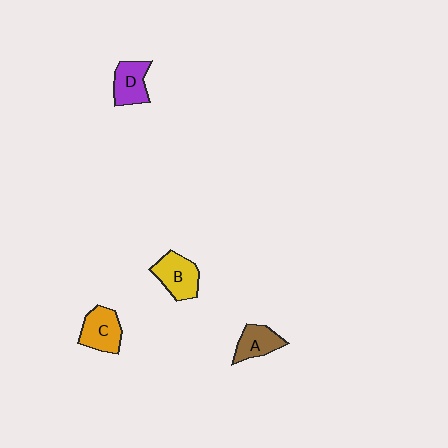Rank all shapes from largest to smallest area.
From largest to smallest: B (yellow), C (orange), D (purple), A (brown).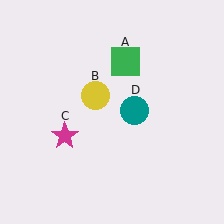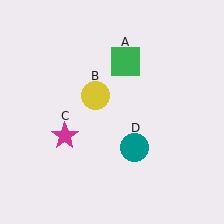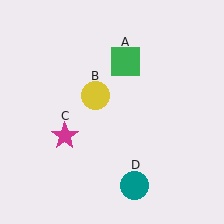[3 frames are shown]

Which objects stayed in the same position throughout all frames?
Green square (object A) and yellow circle (object B) and magenta star (object C) remained stationary.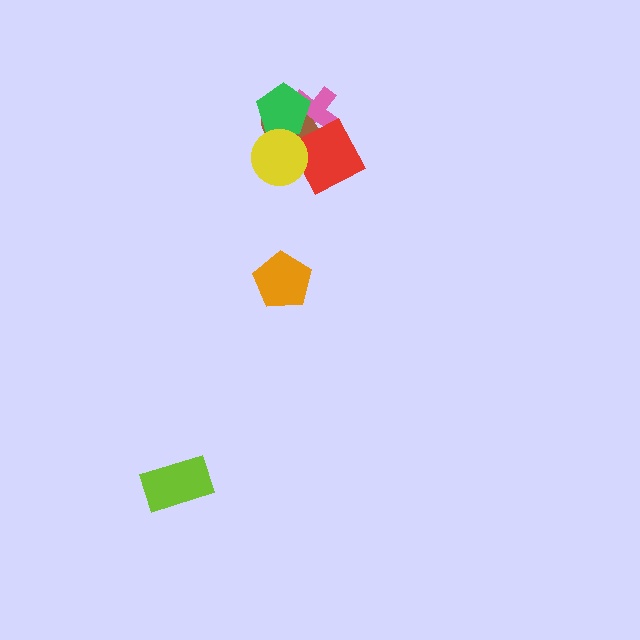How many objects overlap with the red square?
3 objects overlap with the red square.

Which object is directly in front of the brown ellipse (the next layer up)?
The red square is directly in front of the brown ellipse.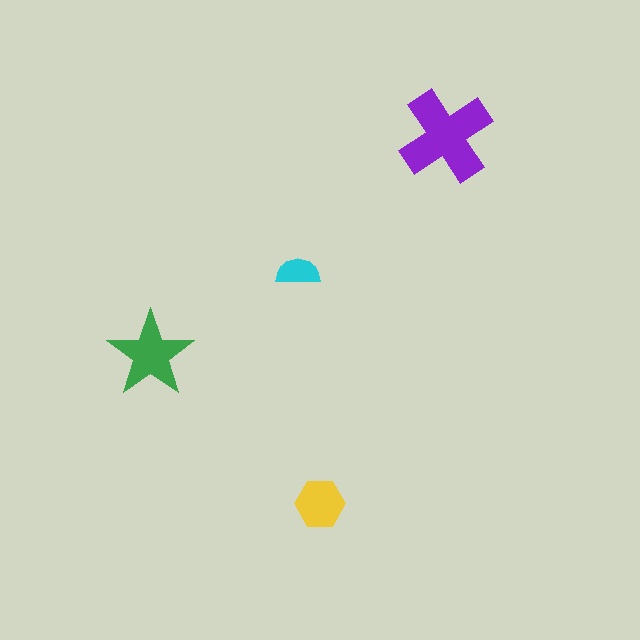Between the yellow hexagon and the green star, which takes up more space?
The green star.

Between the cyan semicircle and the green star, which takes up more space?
The green star.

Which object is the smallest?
The cyan semicircle.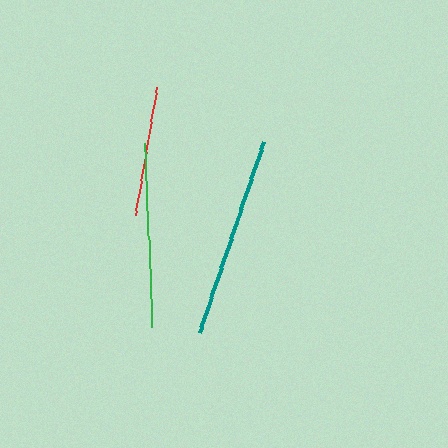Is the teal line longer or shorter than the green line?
The teal line is longer than the green line.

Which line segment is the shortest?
The red line is the shortest at approximately 129 pixels.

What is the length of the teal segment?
The teal segment is approximately 202 pixels long.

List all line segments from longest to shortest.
From longest to shortest: teal, green, red.